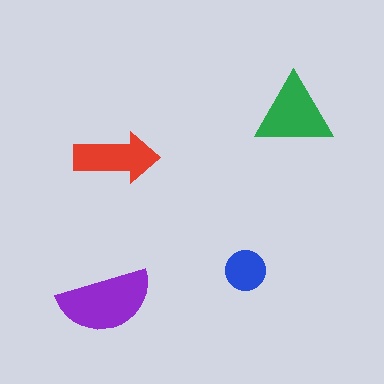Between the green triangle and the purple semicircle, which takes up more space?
The purple semicircle.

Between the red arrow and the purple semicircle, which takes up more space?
The purple semicircle.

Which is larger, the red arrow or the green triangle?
The green triangle.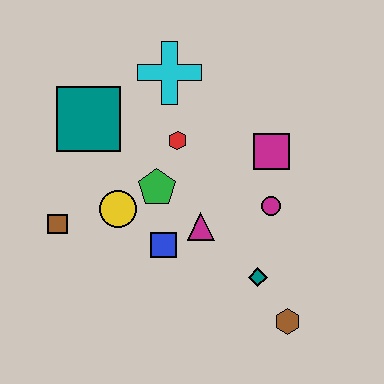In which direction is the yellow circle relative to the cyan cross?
The yellow circle is below the cyan cross.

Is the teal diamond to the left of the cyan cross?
No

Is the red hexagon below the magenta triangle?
No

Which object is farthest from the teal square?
The brown hexagon is farthest from the teal square.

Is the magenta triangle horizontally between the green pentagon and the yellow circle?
No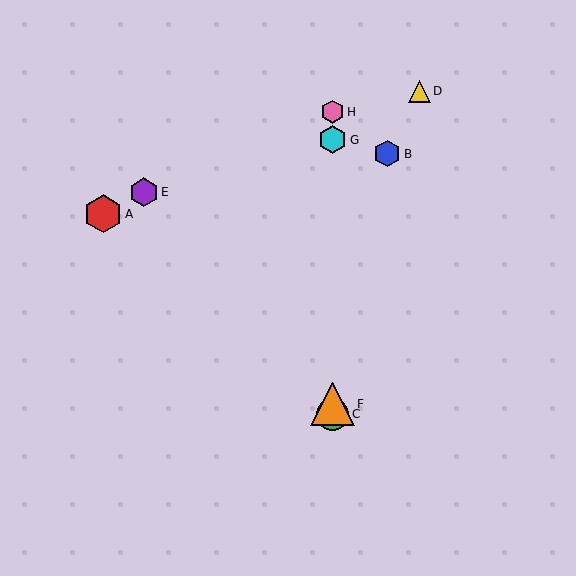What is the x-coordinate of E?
Object E is at x≈144.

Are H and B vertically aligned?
No, H is at x≈333 and B is at x≈387.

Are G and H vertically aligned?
Yes, both are at x≈333.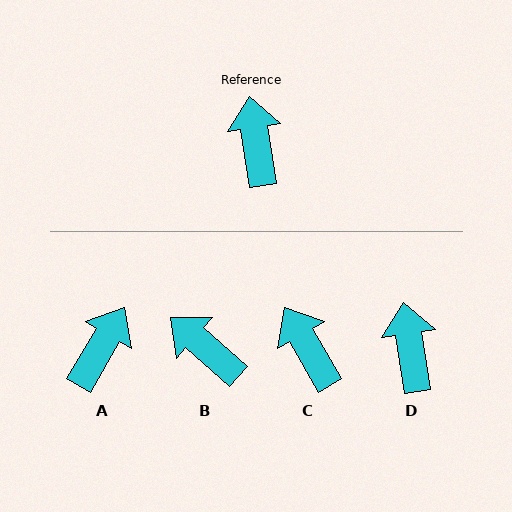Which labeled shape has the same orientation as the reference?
D.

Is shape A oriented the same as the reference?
No, it is off by about 39 degrees.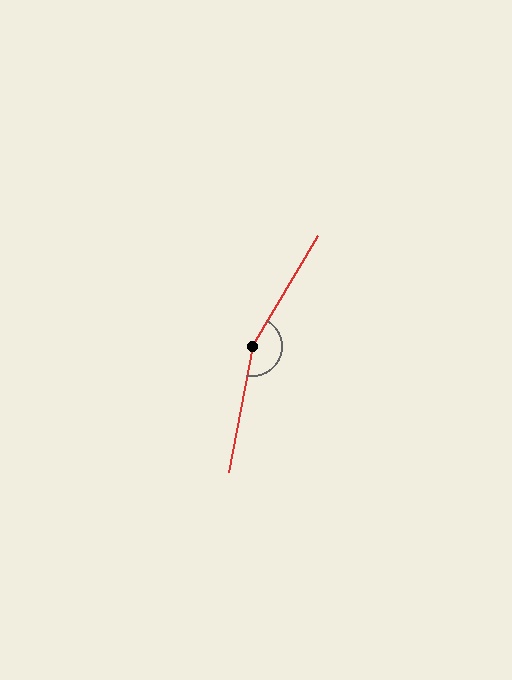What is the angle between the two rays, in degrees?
Approximately 160 degrees.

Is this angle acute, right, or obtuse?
It is obtuse.